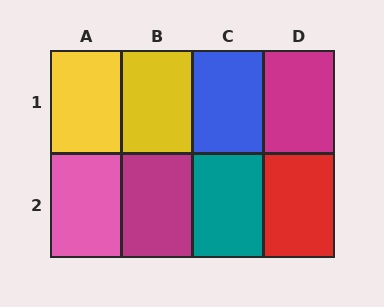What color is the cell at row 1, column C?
Blue.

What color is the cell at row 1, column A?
Yellow.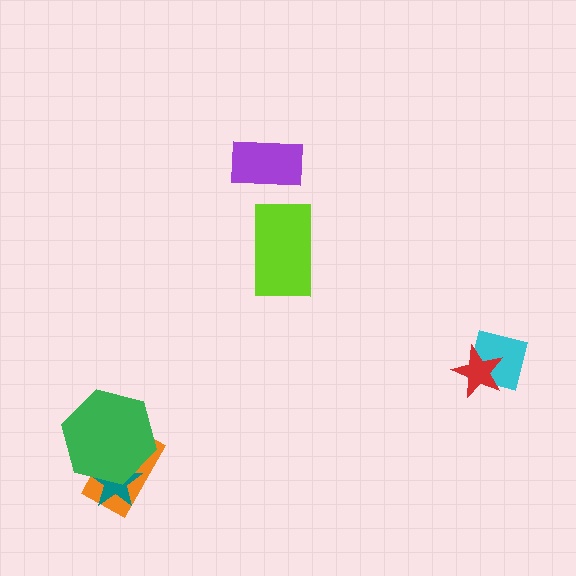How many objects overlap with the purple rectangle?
0 objects overlap with the purple rectangle.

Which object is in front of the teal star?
The green hexagon is in front of the teal star.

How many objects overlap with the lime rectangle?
0 objects overlap with the lime rectangle.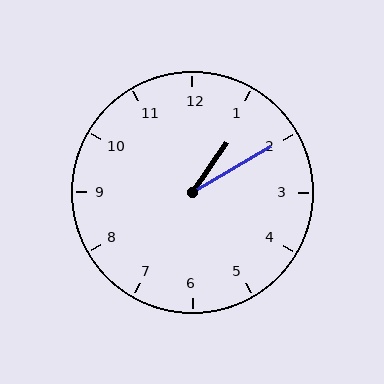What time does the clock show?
1:10.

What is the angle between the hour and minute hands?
Approximately 25 degrees.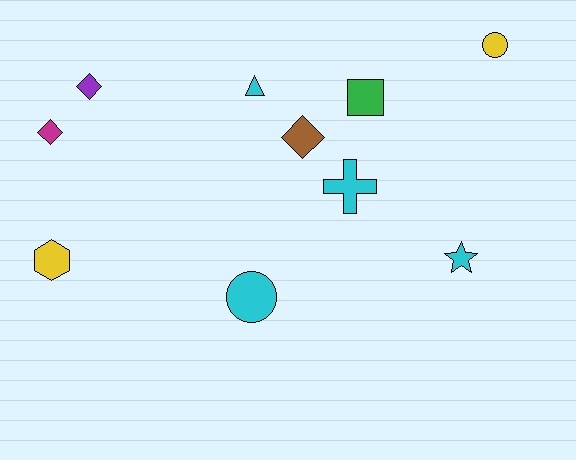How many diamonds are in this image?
There are 3 diamonds.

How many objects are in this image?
There are 10 objects.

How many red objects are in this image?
There are no red objects.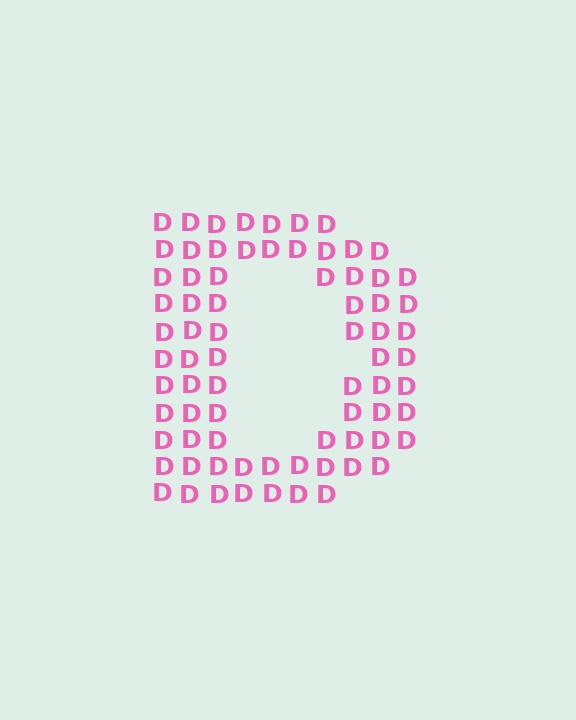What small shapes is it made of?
It is made of small letter D's.